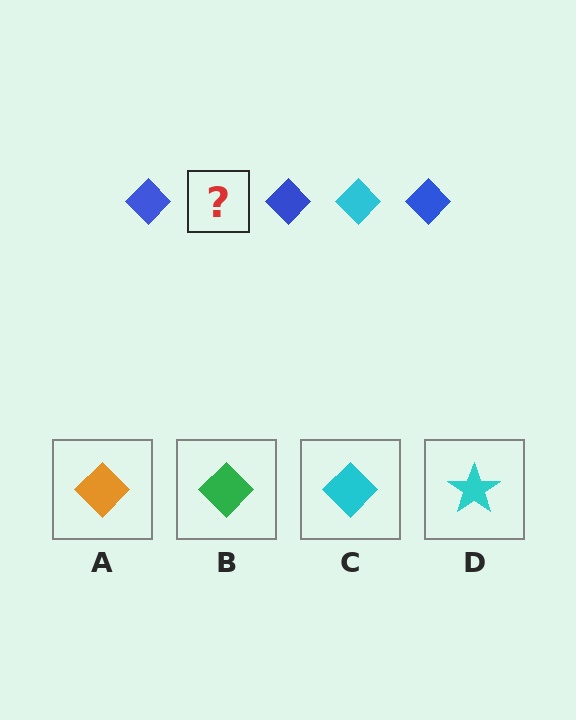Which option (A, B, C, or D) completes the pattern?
C.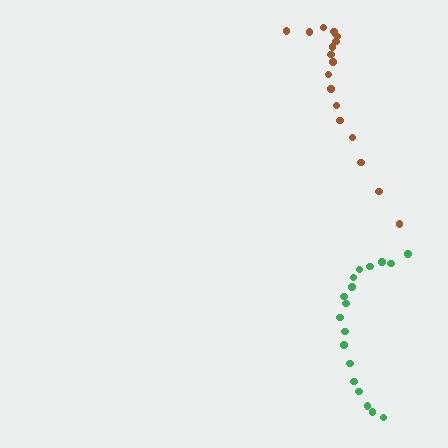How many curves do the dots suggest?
There are 2 distinct paths.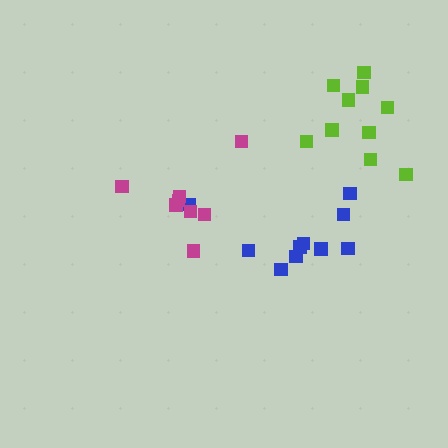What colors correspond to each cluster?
The clusters are colored: blue, magenta, lime.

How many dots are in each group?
Group 1: 10 dots, Group 2: 8 dots, Group 3: 10 dots (28 total).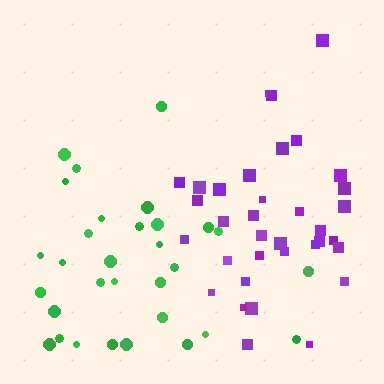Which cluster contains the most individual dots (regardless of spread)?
Purple (35).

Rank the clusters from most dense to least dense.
purple, green.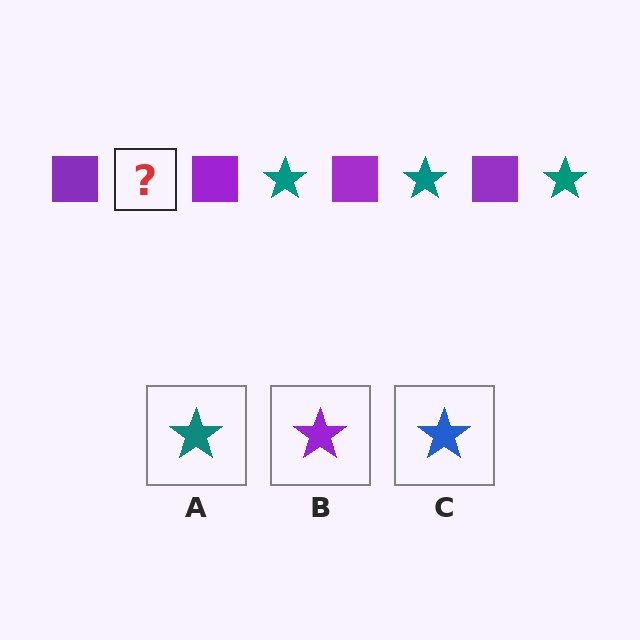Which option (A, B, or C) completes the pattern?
A.